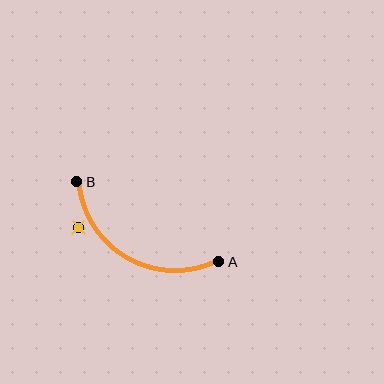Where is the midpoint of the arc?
The arc midpoint is the point on the curve farthest from the straight line joining A and B. It sits below that line.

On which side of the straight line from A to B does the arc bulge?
The arc bulges below the straight line connecting A and B.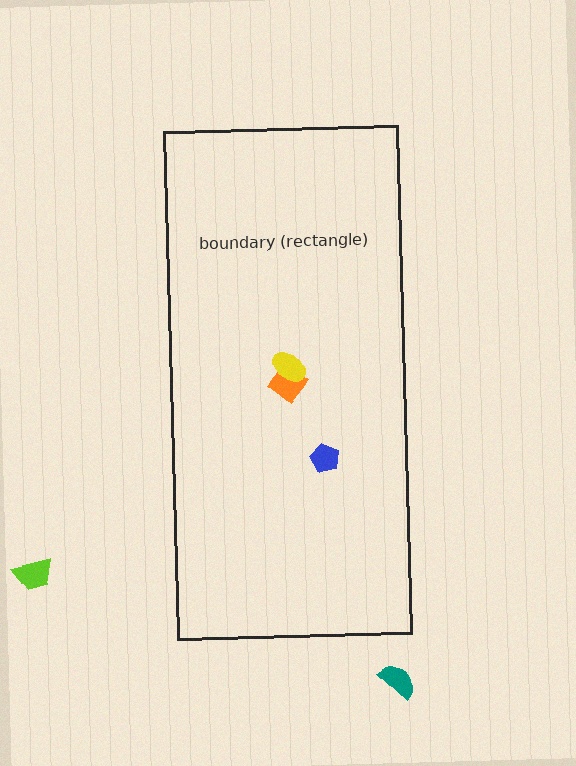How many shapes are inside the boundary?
3 inside, 2 outside.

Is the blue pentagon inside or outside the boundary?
Inside.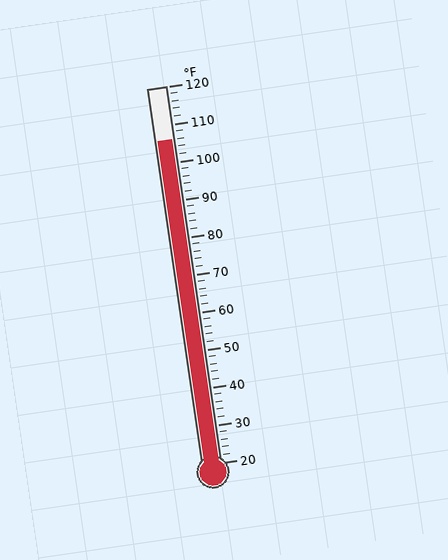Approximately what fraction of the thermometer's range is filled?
The thermometer is filled to approximately 85% of its range.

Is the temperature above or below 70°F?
The temperature is above 70°F.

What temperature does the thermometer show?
The thermometer shows approximately 106°F.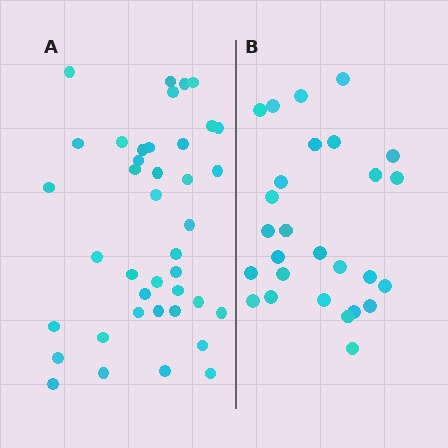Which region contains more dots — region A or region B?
Region A (the left region) has more dots.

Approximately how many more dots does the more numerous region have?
Region A has approximately 15 more dots than region B.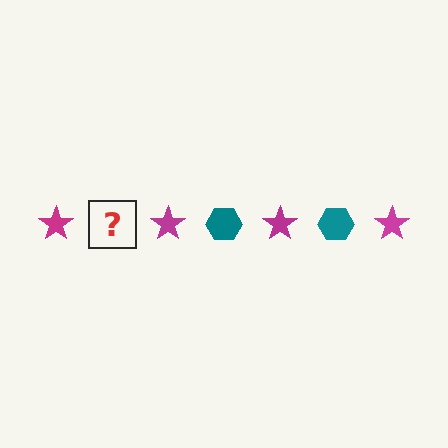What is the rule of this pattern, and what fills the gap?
The rule is that the pattern alternates between magenta star and teal hexagon. The gap should be filled with a teal hexagon.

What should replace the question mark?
The question mark should be replaced with a teal hexagon.